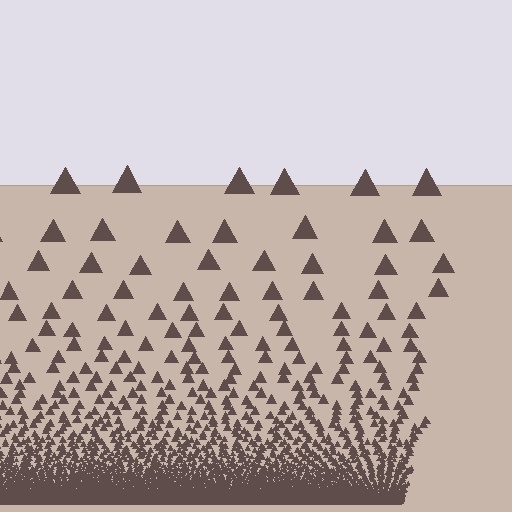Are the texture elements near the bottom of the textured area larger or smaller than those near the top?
Smaller. The gradient is inverted — elements near the bottom are smaller and denser.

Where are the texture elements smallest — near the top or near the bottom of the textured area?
Near the bottom.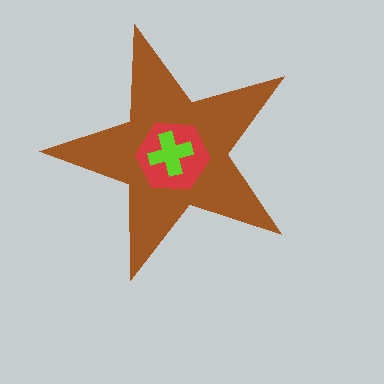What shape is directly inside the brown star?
The red hexagon.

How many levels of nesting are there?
3.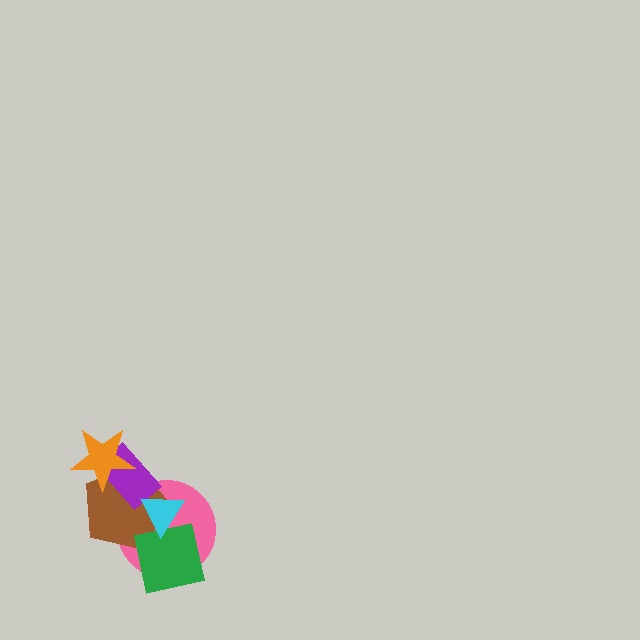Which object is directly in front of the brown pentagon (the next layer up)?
The purple rectangle is directly in front of the brown pentagon.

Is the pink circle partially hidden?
Yes, it is partially covered by another shape.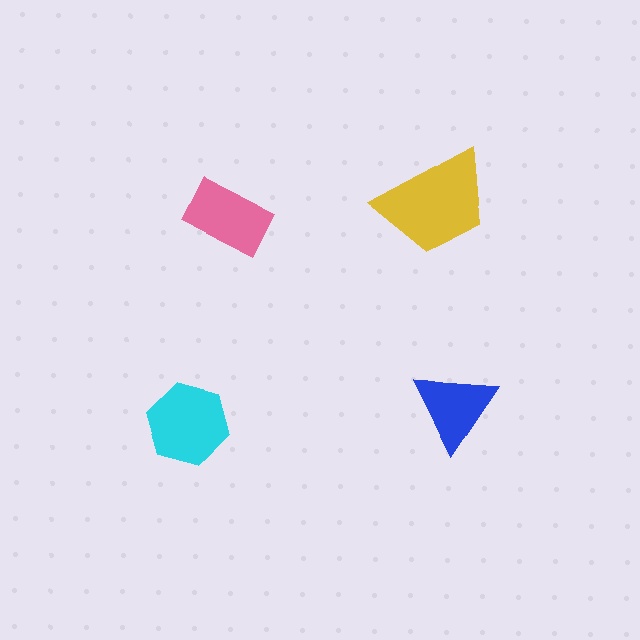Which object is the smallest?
The blue triangle.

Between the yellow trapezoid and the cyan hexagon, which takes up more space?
The yellow trapezoid.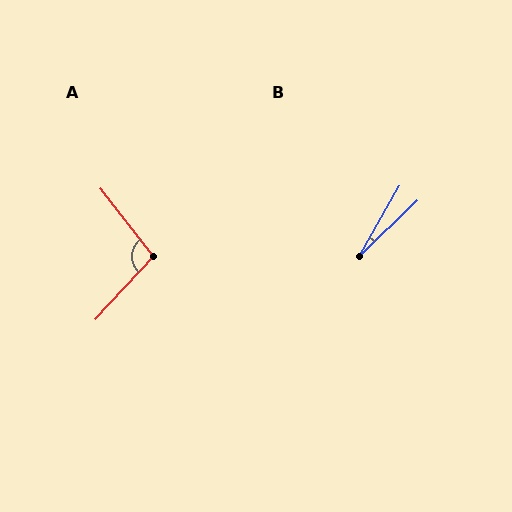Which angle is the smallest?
B, at approximately 16 degrees.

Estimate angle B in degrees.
Approximately 16 degrees.